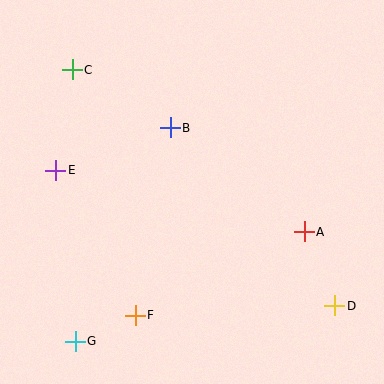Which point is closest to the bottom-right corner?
Point D is closest to the bottom-right corner.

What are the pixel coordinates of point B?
Point B is at (170, 128).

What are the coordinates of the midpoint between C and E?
The midpoint between C and E is at (64, 120).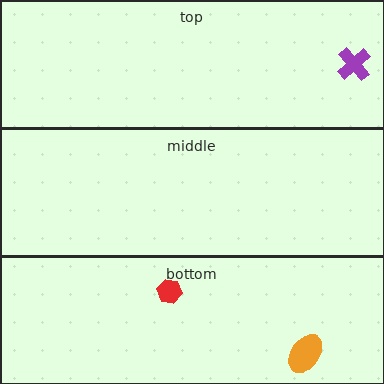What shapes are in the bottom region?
The red hexagon, the orange ellipse.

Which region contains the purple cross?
The top region.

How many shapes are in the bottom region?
2.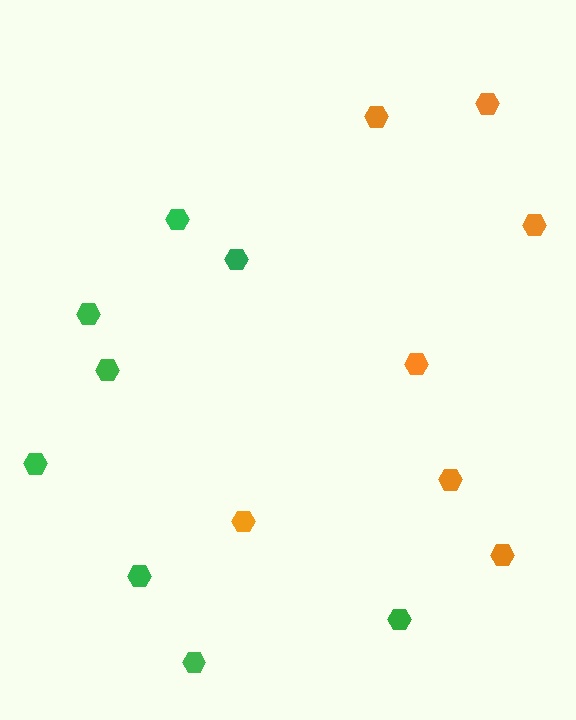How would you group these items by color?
There are 2 groups: one group of orange hexagons (7) and one group of green hexagons (8).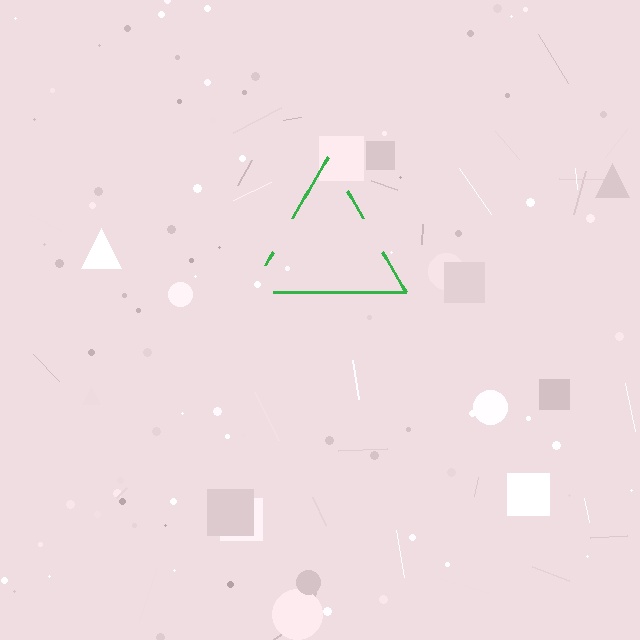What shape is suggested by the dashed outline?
The dashed outline suggests a triangle.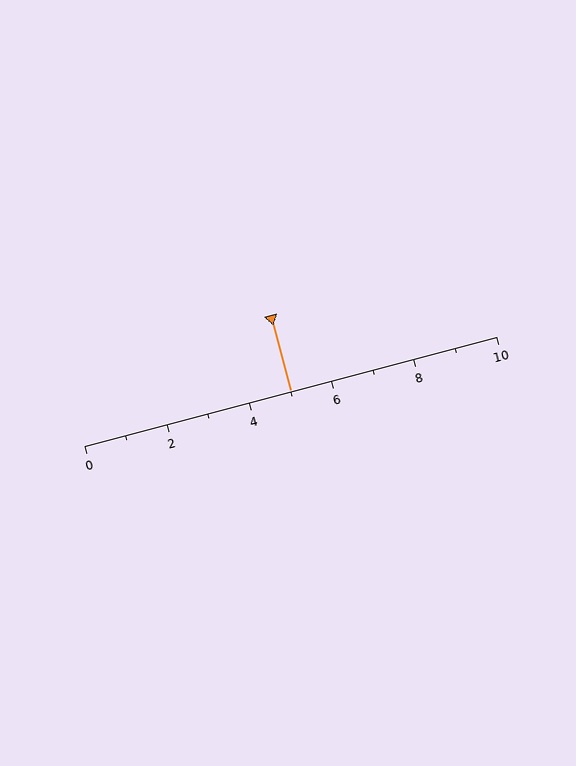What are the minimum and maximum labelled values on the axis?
The axis runs from 0 to 10.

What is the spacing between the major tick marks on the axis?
The major ticks are spaced 2 apart.